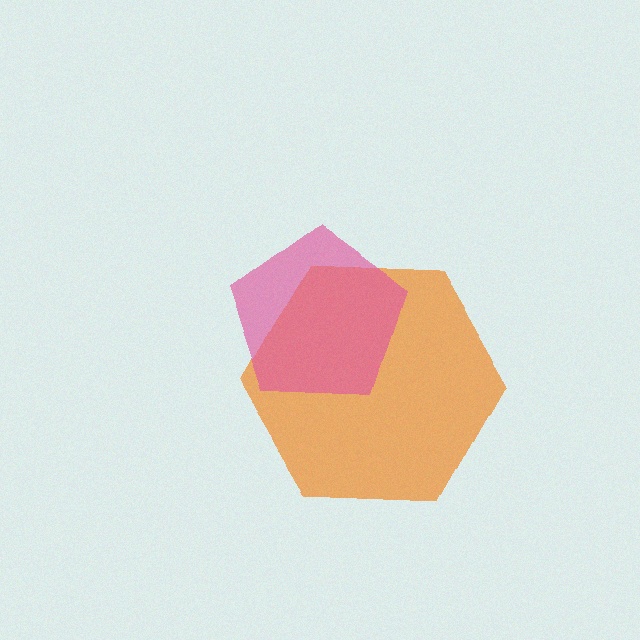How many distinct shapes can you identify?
There are 2 distinct shapes: an orange hexagon, a pink pentagon.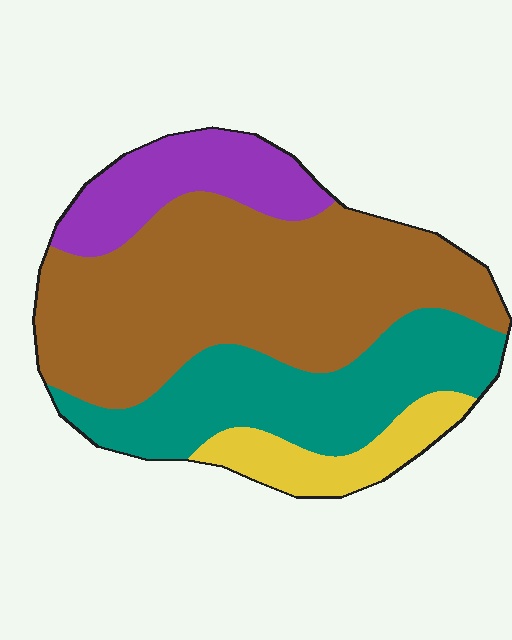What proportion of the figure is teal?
Teal takes up about one quarter (1/4) of the figure.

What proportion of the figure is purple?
Purple takes up about one eighth (1/8) of the figure.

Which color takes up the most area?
Brown, at roughly 50%.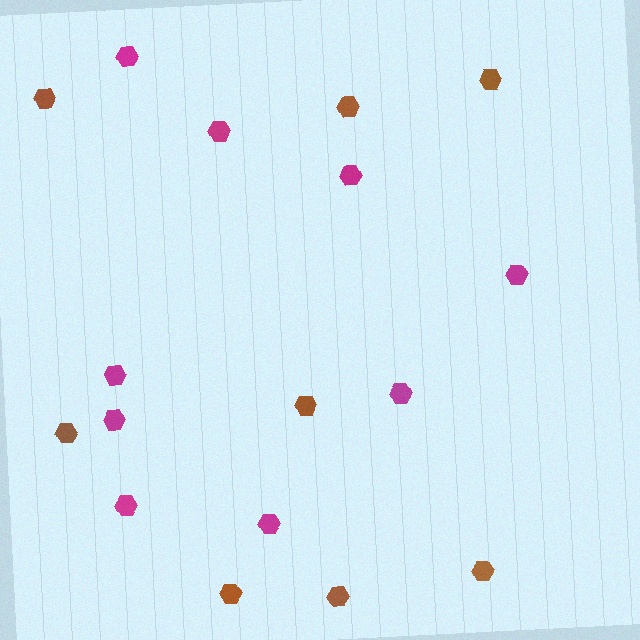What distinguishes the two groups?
There are 2 groups: one group of magenta hexagons (9) and one group of brown hexagons (8).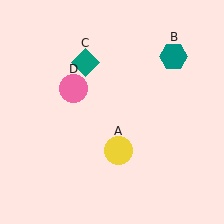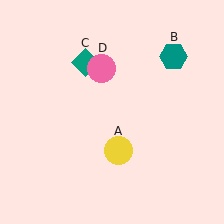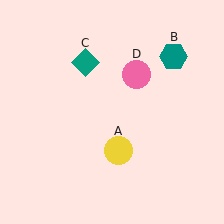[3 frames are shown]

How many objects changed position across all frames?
1 object changed position: pink circle (object D).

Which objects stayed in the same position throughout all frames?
Yellow circle (object A) and teal hexagon (object B) and teal diamond (object C) remained stationary.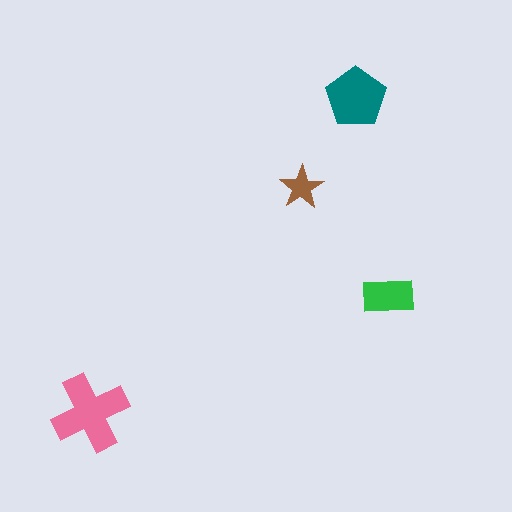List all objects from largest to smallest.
The pink cross, the teal pentagon, the green rectangle, the brown star.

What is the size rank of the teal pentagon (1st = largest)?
2nd.